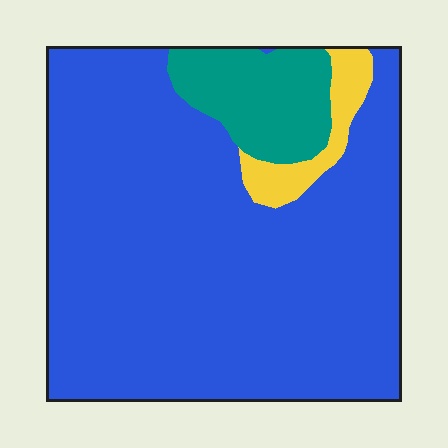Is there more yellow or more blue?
Blue.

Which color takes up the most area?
Blue, at roughly 85%.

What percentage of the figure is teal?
Teal covers around 10% of the figure.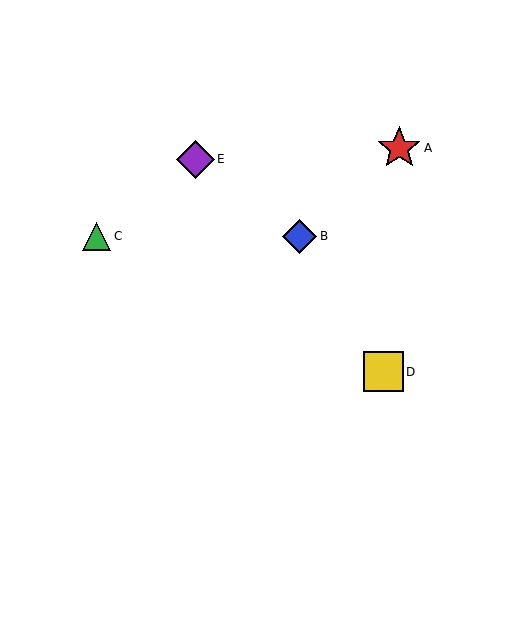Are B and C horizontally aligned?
Yes, both are at y≈236.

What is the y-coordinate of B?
Object B is at y≈236.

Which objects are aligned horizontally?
Objects B, C are aligned horizontally.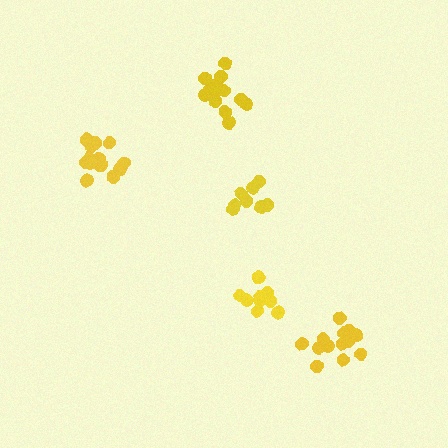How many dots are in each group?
Group 1: 14 dots, Group 2: 14 dots, Group 3: 13 dots, Group 4: 9 dots, Group 5: 8 dots (58 total).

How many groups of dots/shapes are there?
There are 5 groups.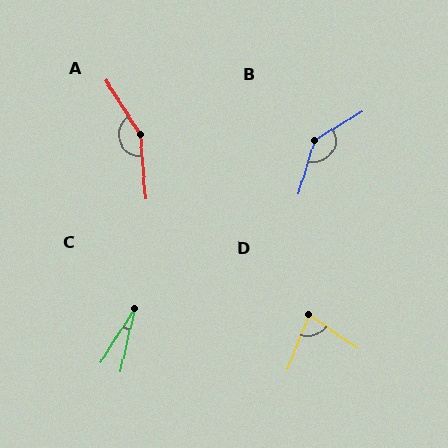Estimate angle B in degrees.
Approximately 138 degrees.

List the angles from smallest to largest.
C (19°), D (76°), B (138°), A (152°).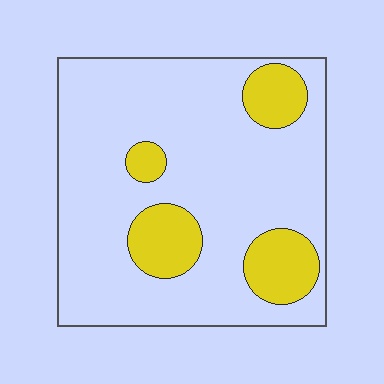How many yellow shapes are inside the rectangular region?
4.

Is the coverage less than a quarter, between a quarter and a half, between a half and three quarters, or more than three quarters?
Less than a quarter.